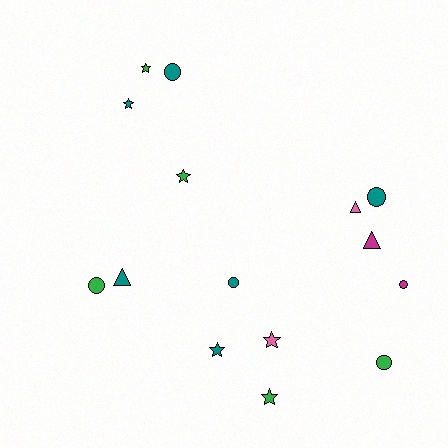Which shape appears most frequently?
Star, with 6 objects.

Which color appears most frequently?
Teal, with 6 objects.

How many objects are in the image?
There are 15 objects.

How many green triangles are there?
There are no green triangles.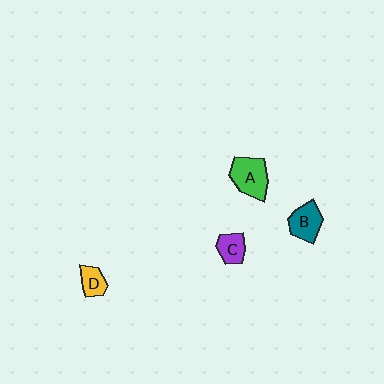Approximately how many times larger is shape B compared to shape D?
Approximately 1.5 times.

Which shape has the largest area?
Shape A (green).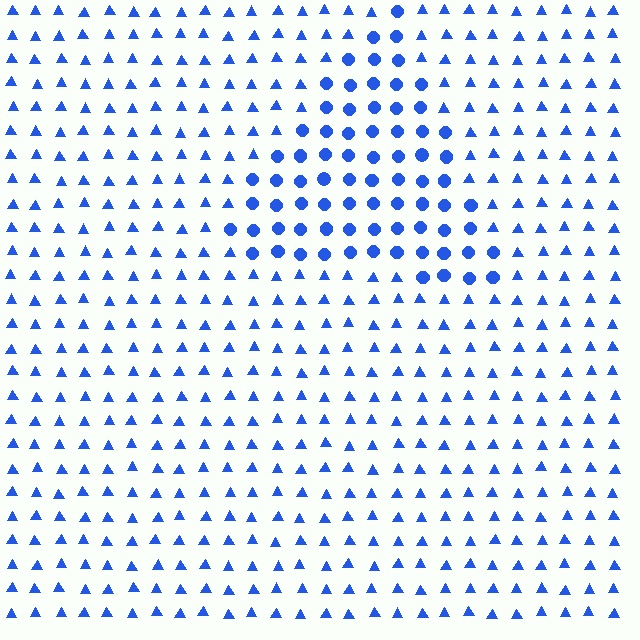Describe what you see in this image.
The image is filled with small blue elements arranged in a uniform grid. A triangle-shaped region contains circles, while the surrounding area contains triangles. The boundary is defined purely by the change in element shape.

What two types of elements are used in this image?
The image uses circles inside the triangle region and triangles outside it.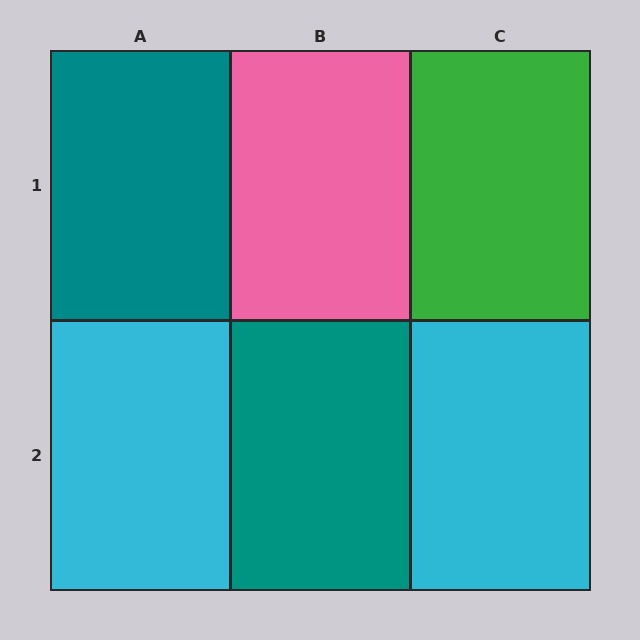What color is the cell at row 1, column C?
Green.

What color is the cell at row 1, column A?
Teal.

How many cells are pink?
1 cell is pink.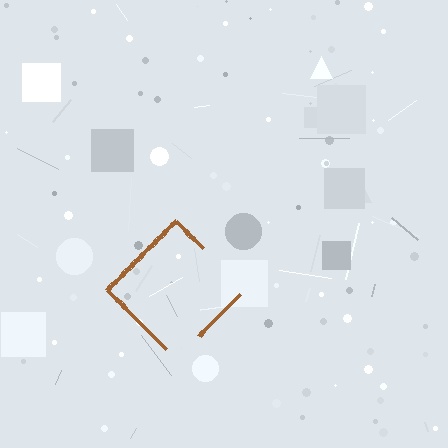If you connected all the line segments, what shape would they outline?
They would outline a diamond.